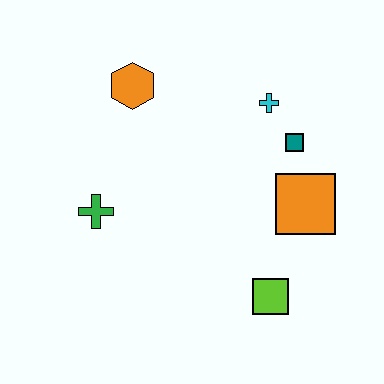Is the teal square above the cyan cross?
No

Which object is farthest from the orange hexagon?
The lime square is farthest from the orange hexagon.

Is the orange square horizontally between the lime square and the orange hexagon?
No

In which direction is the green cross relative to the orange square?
The green cross is to the left of the orange square.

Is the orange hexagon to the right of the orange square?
No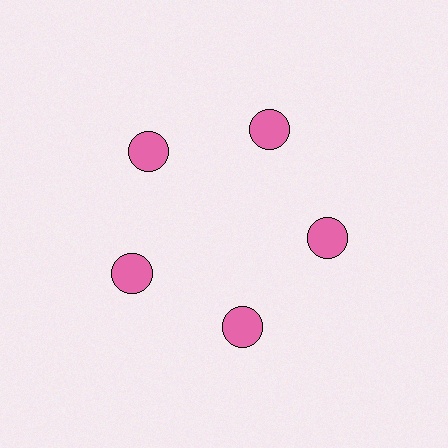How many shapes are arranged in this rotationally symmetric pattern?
There are 5 shapes, arranged in 5 groups of 1.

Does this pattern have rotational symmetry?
Yes, this pattern has 5-fold rotational symmetry. It looks the same after rotating 72 degrees around the center.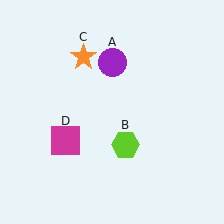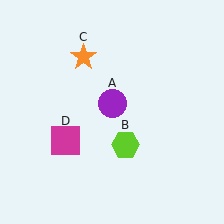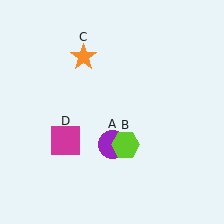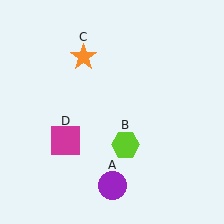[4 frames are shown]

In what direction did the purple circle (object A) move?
The purple circle (object A) moved down.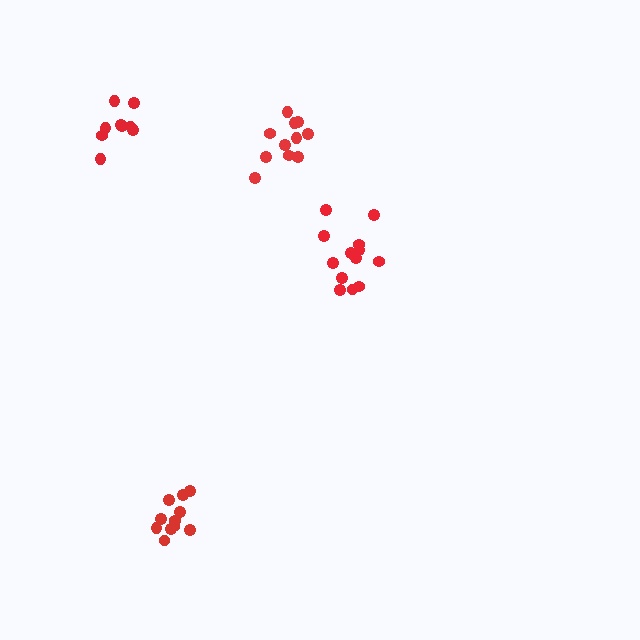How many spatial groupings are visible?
There are 4 spatial groupings.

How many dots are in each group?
Group 1: 11 dots, Group 2: 11 dots, Group 3: 13 dots, Group 4: 9 dots (44 total).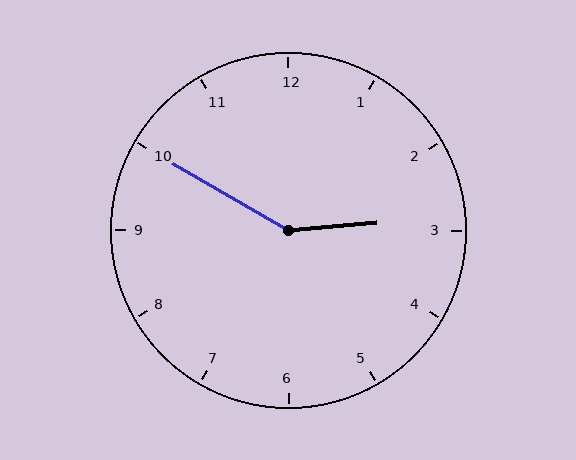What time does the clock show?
2:50.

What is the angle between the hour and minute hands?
Approximately 145 degrees.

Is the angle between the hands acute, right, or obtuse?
It is obtuse.